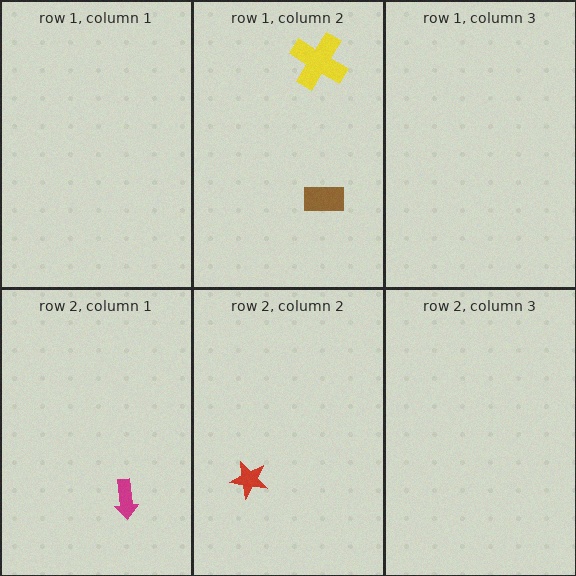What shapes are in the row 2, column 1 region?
The magenta arrow.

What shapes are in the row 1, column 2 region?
The brown rectangle, the yellow cross.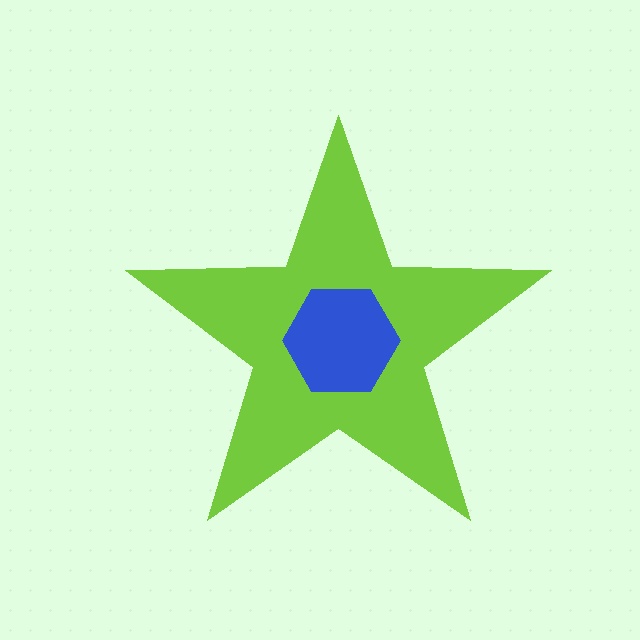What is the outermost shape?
The lime star.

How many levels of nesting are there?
2.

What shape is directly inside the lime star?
The blue hexagon.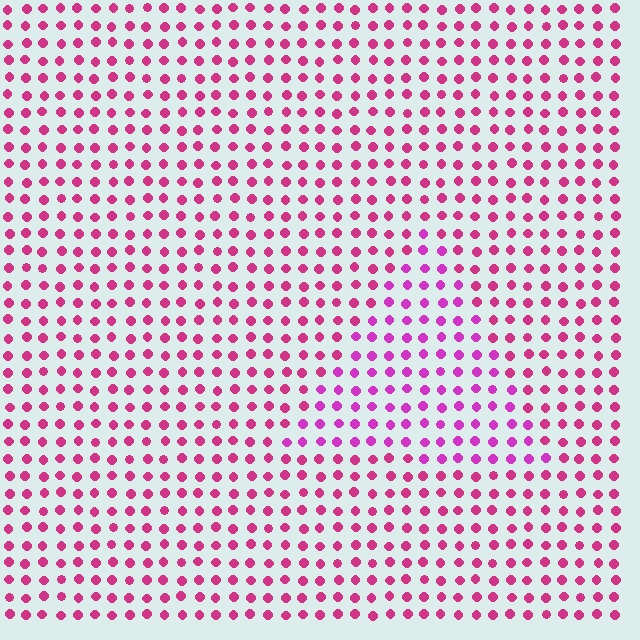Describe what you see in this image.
The image is filled with small magenta elements in a uniform arrangement. A triangle-shaped region is visible where the elements are tinted to a slightly different hue, forming a subtle color boundary.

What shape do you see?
I see a triangle.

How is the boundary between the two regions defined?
The boundary is defined purely by a slight shift in hue (about 24 degrees). Spacing, size, and orientation are identical on both sides.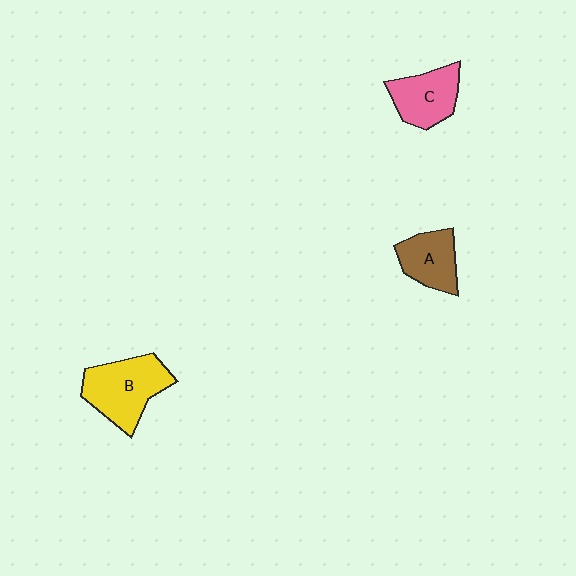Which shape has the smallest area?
Shape A (brown).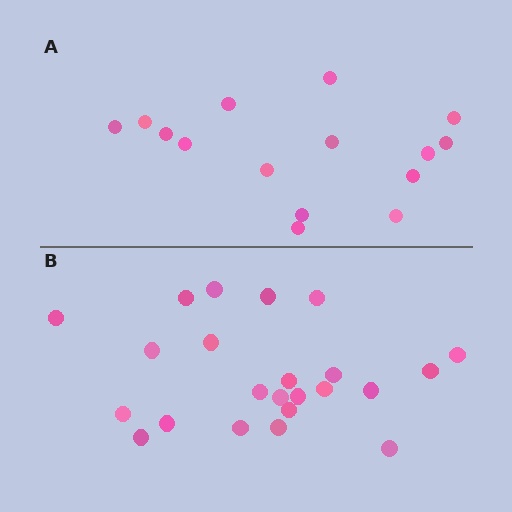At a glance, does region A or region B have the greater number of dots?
Region B (the bottom region) has more dots.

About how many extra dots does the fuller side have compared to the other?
Region B has roughly 8 or so more dots than region A.